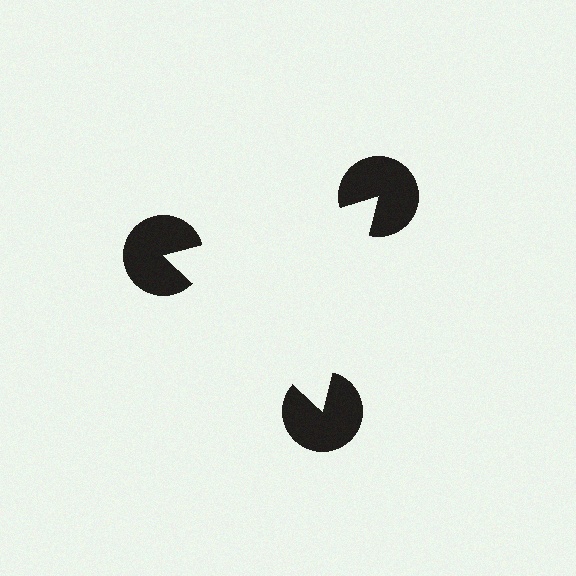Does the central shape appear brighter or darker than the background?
It typically appears slightly brighter than the background, even though no actual brightness change is drawn.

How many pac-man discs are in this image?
There are 3 — one at each vertex of the illusory triangle.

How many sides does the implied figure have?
3 sides.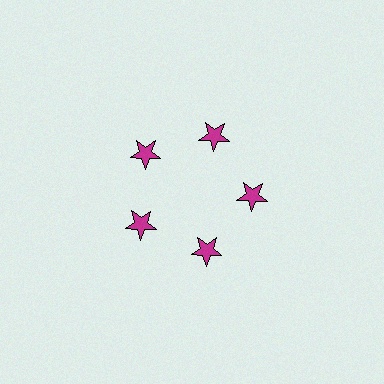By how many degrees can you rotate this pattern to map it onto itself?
The pattern maps onto itself every 72 degrees of rotation.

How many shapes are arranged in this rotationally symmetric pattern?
There are 5 shapes, arranged in 5 groups of 1.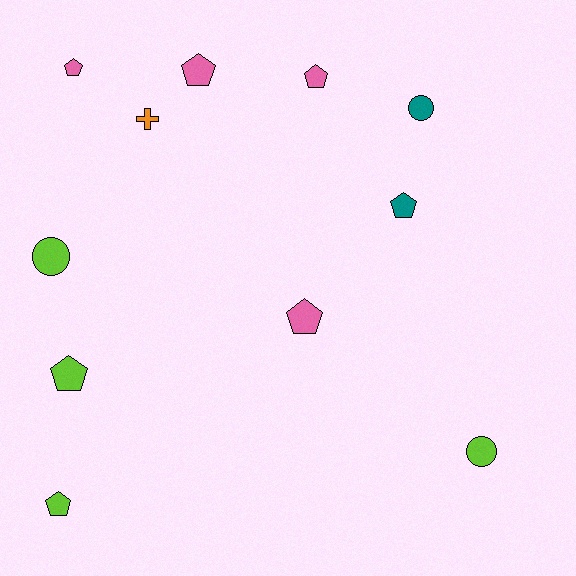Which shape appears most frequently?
Pentagon, with 7 objects.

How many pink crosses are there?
There are no pink crosses.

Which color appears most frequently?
Pink, with 4 objects.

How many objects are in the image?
There are 11 objects.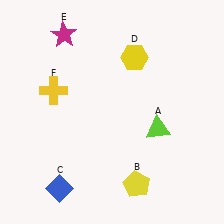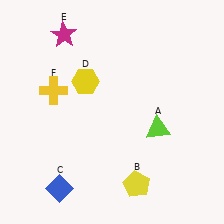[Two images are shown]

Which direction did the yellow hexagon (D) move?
The yellow hexagon (D) moved left.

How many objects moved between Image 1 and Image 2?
1 object moved between the two images.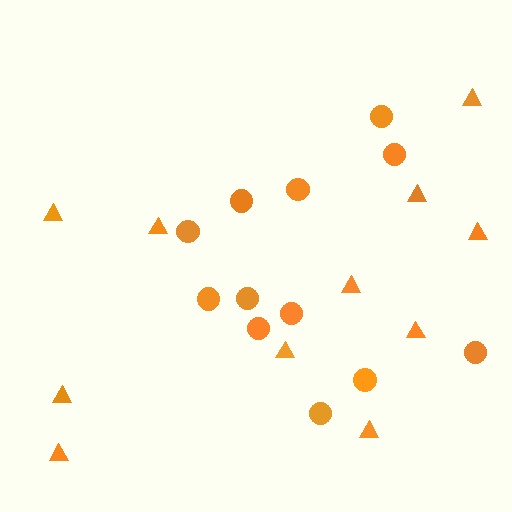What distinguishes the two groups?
There are 2 groups: one group of triangles (11) and one group of circles (12).